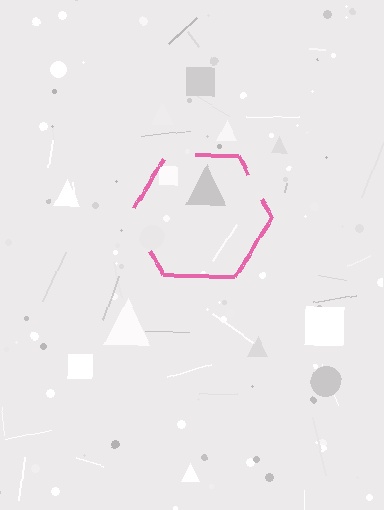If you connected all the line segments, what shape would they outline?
They would outline a hexagon.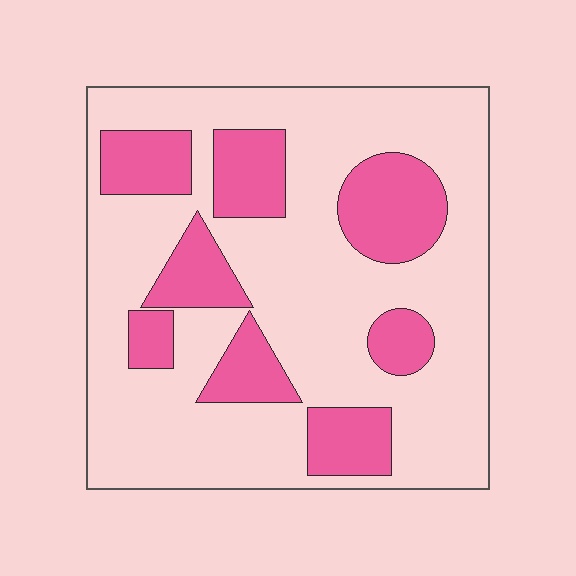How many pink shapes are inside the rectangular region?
8.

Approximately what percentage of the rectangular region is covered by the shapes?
Approximately 30%.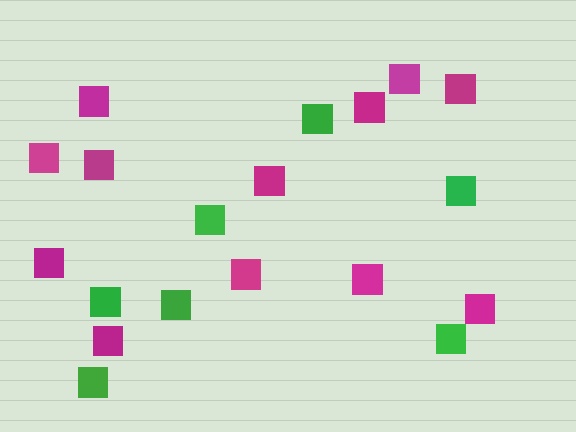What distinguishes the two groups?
There are 2 groups: one group of green squares (7) and one group of magenta squares (12).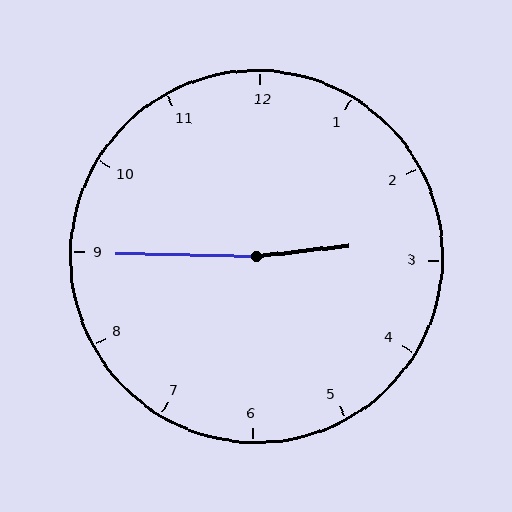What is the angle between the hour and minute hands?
Approximately 172 degrees.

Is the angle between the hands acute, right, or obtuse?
It is obtuse.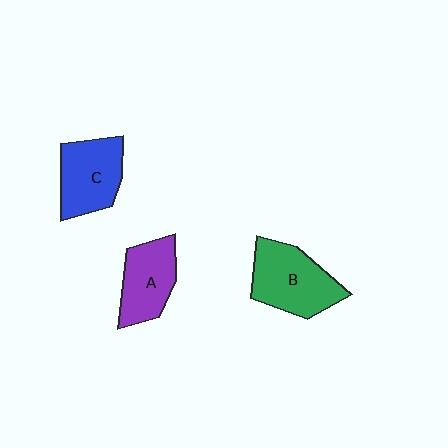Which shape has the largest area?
Shape B (green).